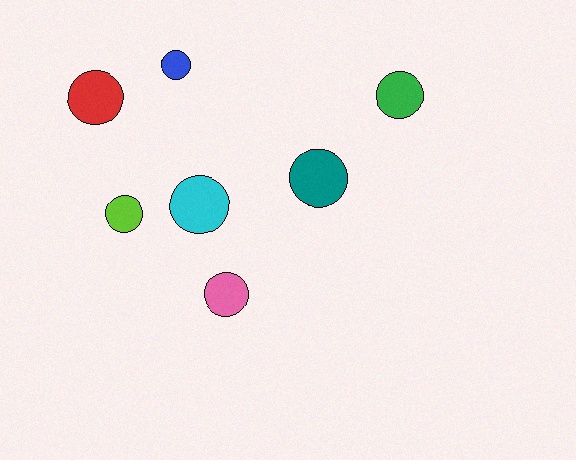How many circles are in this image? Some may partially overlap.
There are 7 circles.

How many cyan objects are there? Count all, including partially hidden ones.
There is 1 cyan object.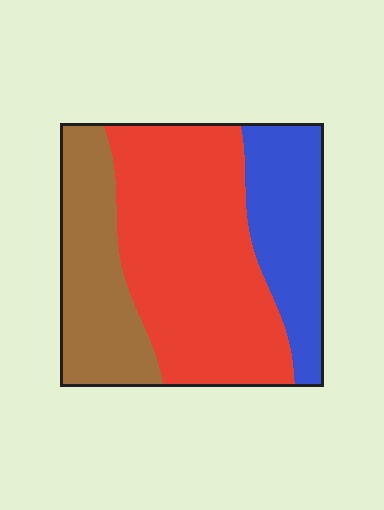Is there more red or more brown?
Red.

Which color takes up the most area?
Red, at roughly 50%.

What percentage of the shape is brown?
Brown covers around 25% of the shape.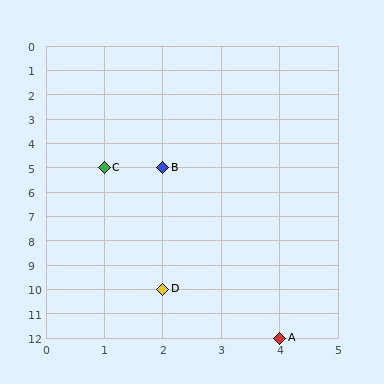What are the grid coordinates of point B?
Point B is at grid coordinates (2, 5).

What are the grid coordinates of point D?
Point D is at grid coordinates (2, 10).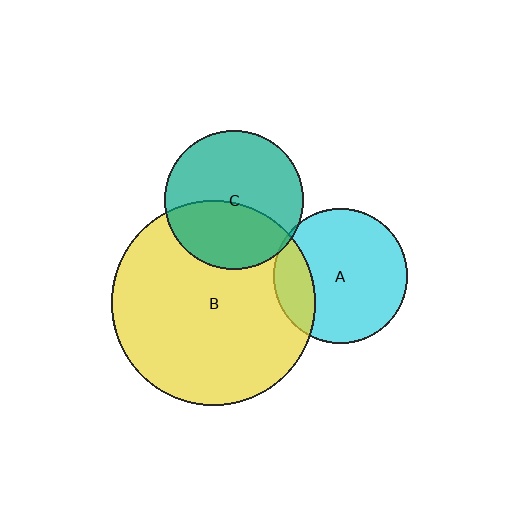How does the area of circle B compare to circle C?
Approximately 2.1 times.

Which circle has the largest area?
Circle B (yellow).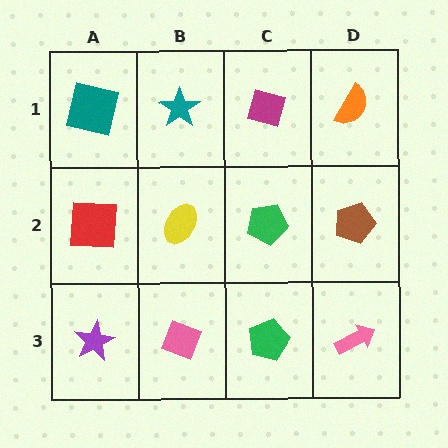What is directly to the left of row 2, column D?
A green pentagon.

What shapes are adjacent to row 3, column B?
A yellow ellipse (row 2, column B), a purple star (row 3, column A), a green pentagon (row 3, column C).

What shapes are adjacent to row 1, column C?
A green pentagon (row 2, column C), a teal star (row 1, column B), an orange semicircle (row 1, column D).